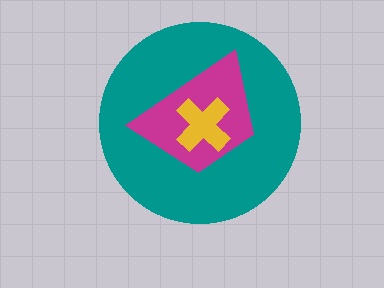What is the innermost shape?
The yellow cross.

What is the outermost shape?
The teal circle.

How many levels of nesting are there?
3.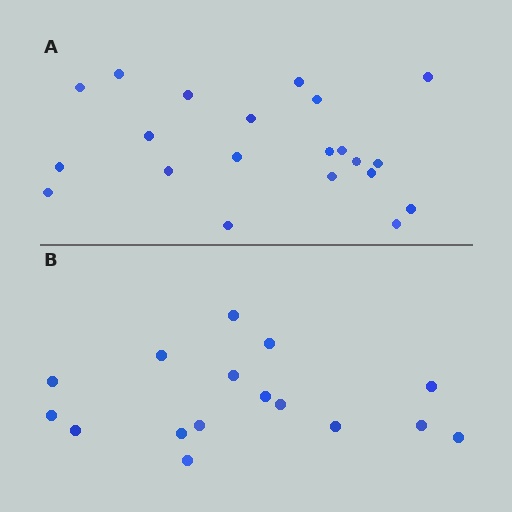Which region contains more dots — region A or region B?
Region A (the top region) has more dots.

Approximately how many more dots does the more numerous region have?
Region A has about 5 more dots than region B.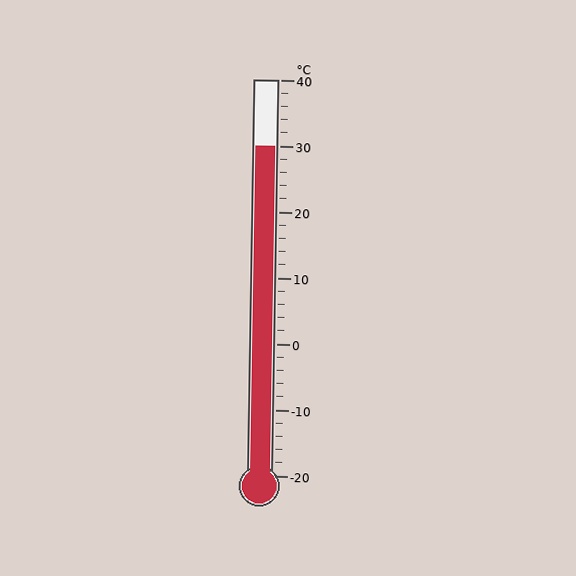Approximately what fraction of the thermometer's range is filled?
The thermometer is filled to approximately 85% of its range.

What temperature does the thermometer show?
The thermometer shows approximately 30°C.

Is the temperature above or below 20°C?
The temperature is above 20°C.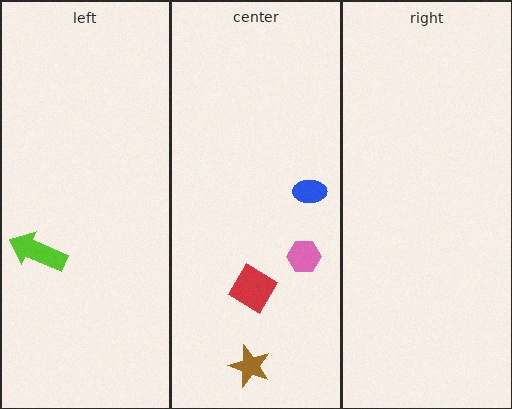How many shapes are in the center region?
4.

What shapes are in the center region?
The red diamond, the brown star, the blue ellipse, the pink hexagon.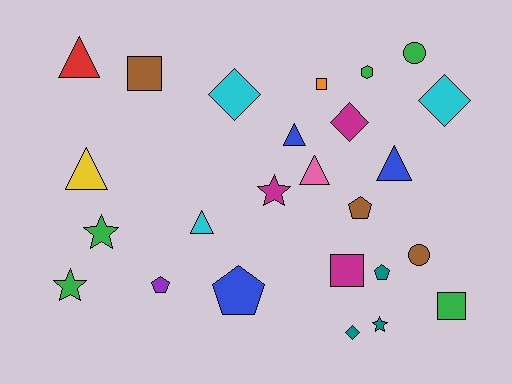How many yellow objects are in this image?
There is 1 yellow object.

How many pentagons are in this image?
There are 4 pentagons.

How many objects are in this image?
There are 25 objects.